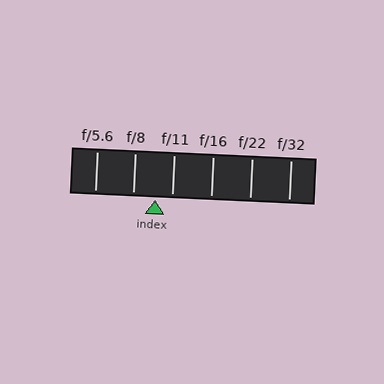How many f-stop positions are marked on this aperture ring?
There are 6 f-stop positions marked.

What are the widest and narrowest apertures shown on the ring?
The widest aperture shown is f/5.6 and the narrowest is f/32.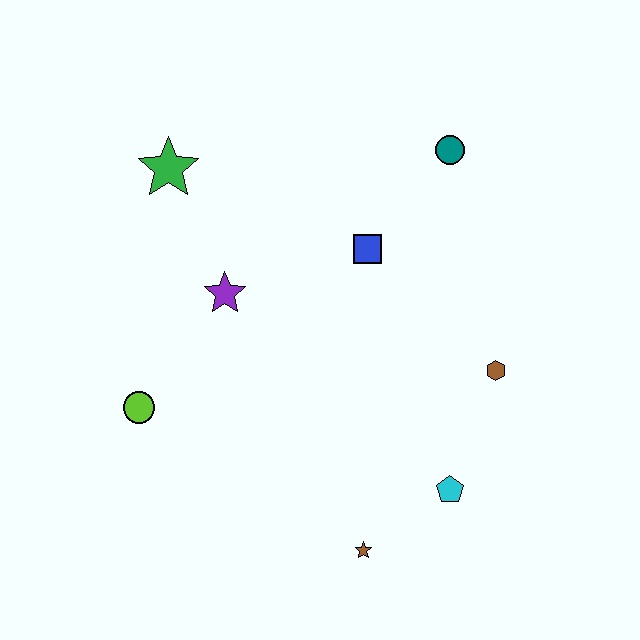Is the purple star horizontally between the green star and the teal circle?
Yes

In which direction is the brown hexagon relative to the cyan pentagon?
The brown hexagon is above the cyan pentagon.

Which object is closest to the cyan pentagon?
The brown star is closest to the cyan pentagon.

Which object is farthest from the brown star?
The green star is farthest from the brown star.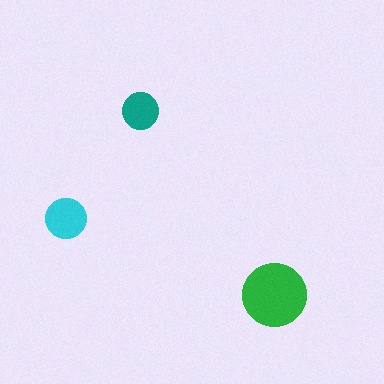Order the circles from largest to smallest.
the green one, the cyan one, the teal one.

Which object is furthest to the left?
The cyan circle is leftmost.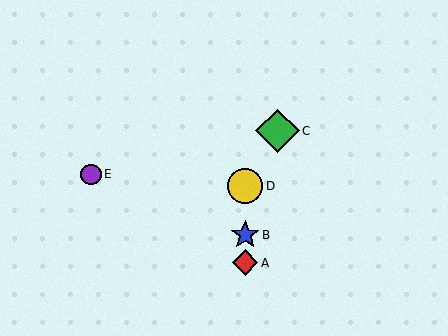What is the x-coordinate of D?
Object D is at x≈245.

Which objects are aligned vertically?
Objects A, B, D are aligned vertically.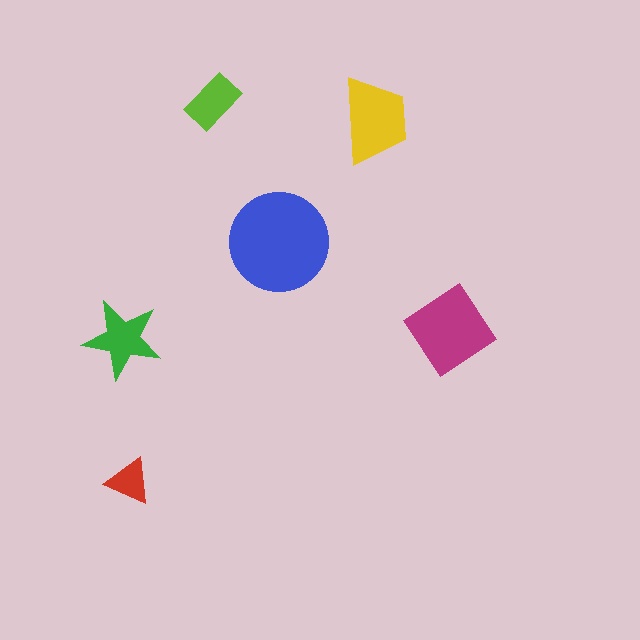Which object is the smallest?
The red triangle.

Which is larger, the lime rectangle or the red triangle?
The lime rectangle.